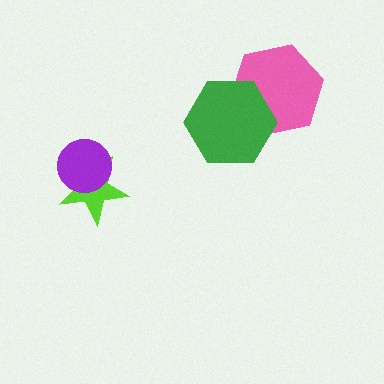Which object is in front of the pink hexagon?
The green hexagon is in front of the pink hexagon.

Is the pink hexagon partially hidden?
Yes, it is partially covered by another shape.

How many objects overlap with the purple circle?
1 object overlaps with the purple circle.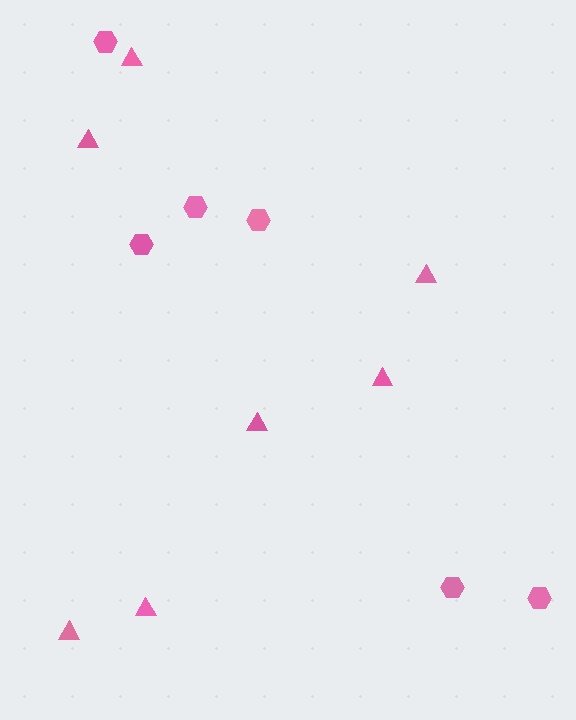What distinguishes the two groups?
There are 2 groups: one group of hexagons (6) and one group of triangles (7).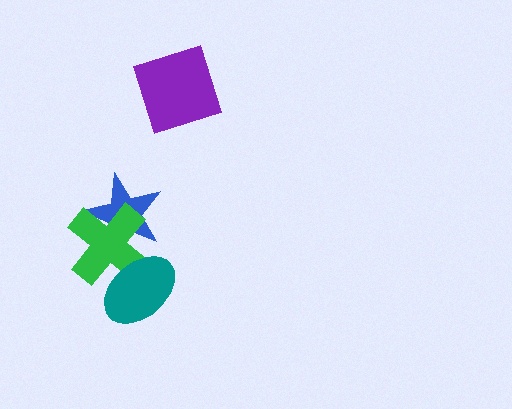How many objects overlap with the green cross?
2 objects overlap with the green cross.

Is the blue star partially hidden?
Yes, it is partially covered by another shape.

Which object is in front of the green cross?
The teal ellipse is in front of the green cross.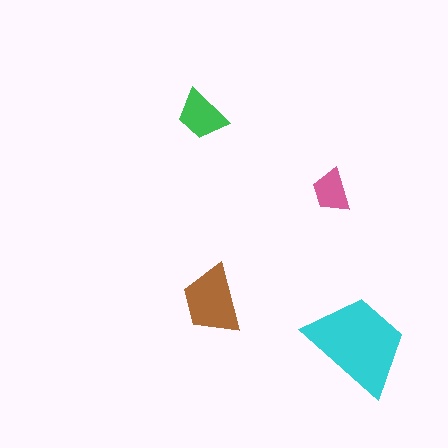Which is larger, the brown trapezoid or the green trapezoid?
The brown one.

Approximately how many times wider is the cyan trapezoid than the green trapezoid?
About 2 times wider.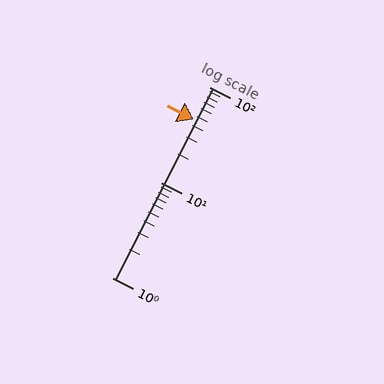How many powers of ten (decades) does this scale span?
The scale spans 2 decades, from 1 to 100.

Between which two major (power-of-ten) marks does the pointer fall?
The pointer is between 10 and 100.